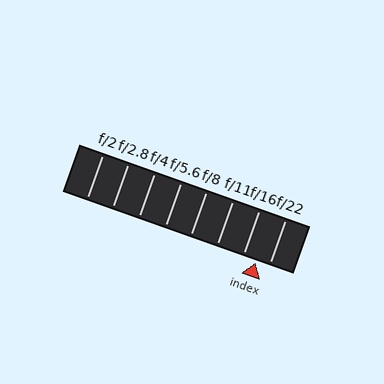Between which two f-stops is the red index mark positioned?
The index mark is between f/16 and f/22.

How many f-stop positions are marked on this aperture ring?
There are 8 f-stop positions marked.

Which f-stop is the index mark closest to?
The index mark is closest to f/22.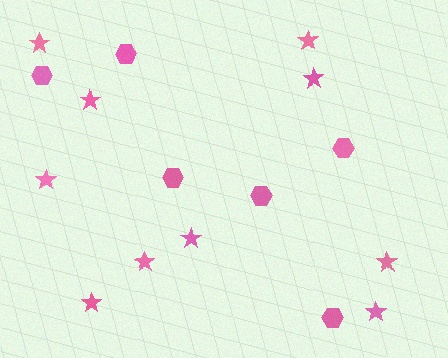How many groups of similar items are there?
There are 2 groups: one group of hexagons (6) and one group of stars (10).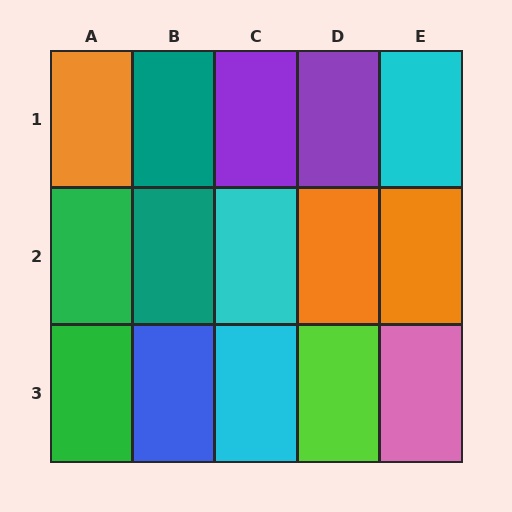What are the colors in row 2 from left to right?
Green, teal, cyan, orange, orange.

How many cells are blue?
1 cell is blue.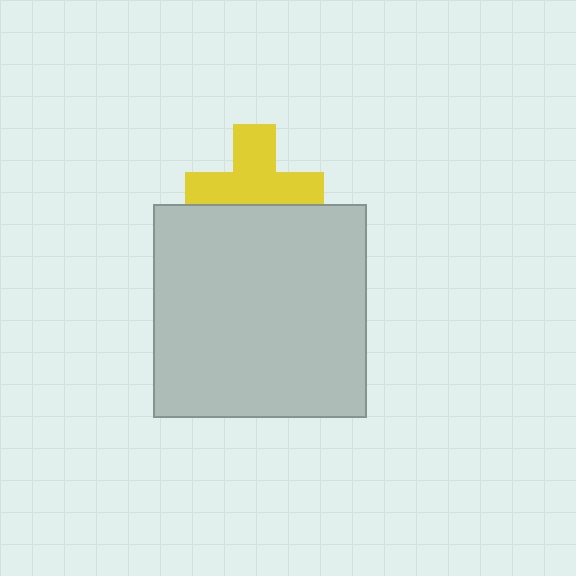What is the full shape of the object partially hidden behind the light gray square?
The partially hidden object is a yellow cross.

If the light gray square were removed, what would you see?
You would see the complete yellow cross.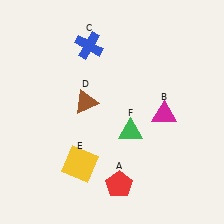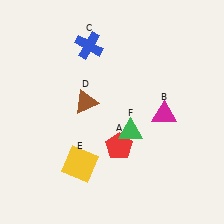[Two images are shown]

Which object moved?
The red pentagon (A) moved up.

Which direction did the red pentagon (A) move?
The red pentagon (A) moved up.